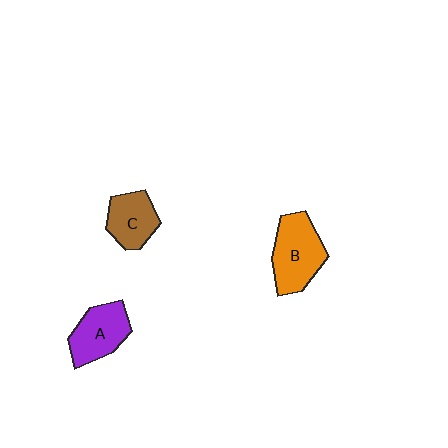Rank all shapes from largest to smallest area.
From largest to smallest: B (orange), A (purple), C (brown).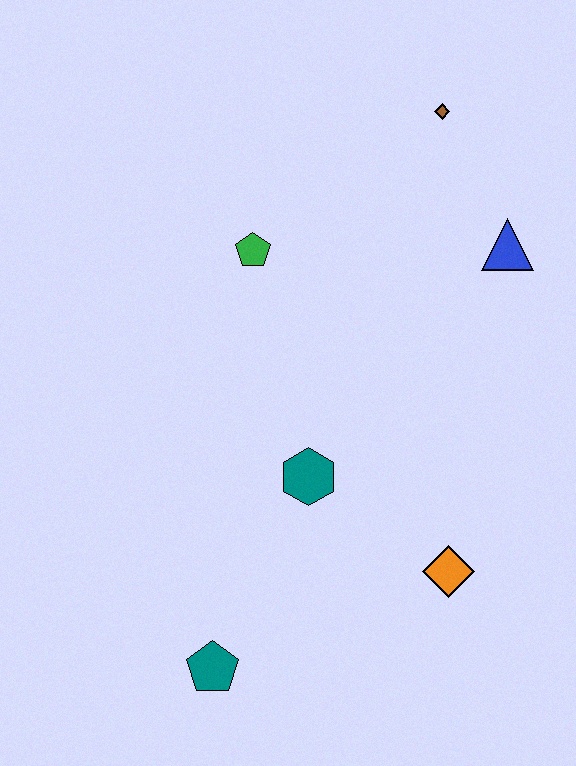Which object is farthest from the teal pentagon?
The brown diamond is farthest from the teal pentagon.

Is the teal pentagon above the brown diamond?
No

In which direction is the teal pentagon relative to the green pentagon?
The teal pentagon is below the green pentagon.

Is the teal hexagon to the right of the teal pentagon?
Yes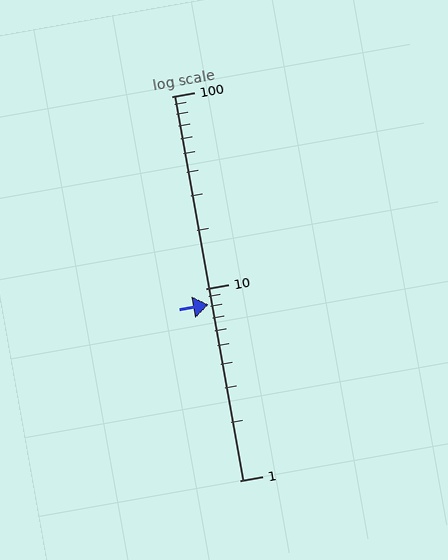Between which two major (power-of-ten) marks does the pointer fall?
The pointer is between 1 and 10.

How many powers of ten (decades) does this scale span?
The scale spans 2 decades, from 1 to 100.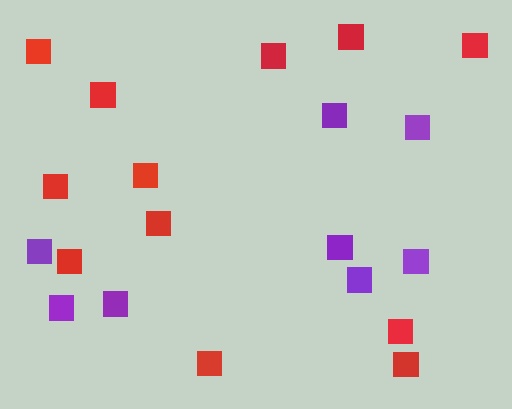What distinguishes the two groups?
There are 2 groups: one group of purple squares (8) and one group of red squares (12).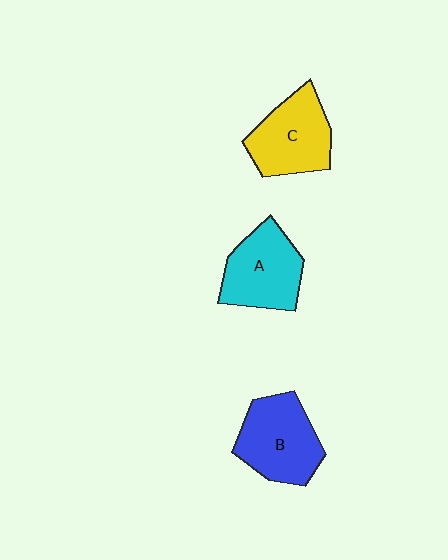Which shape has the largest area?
Shape B (blue).